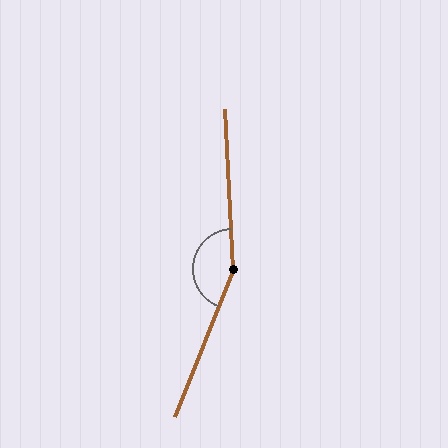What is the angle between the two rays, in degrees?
Approximately 156 degrees.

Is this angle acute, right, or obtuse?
It is obtuse.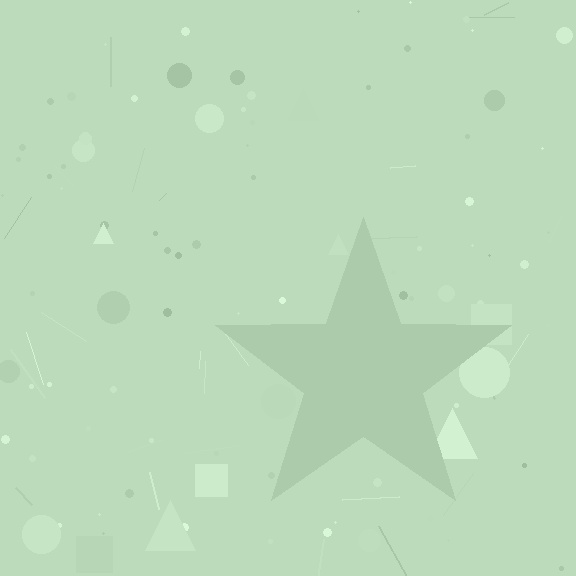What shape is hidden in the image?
A star is hidden in the image.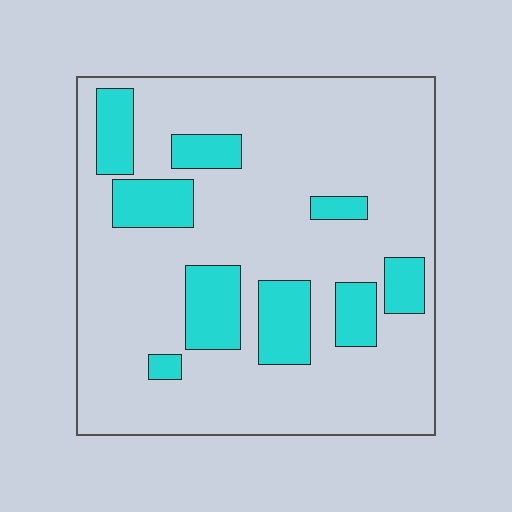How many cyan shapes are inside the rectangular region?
9.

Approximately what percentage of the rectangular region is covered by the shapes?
Approximately 20%.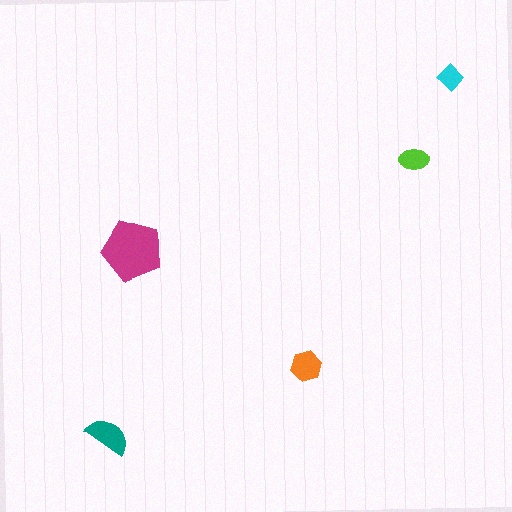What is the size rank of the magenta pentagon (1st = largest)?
1st.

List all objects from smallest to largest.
The cyan diamond, the lime ellipse, the orange hexagon, the teal semicircle, the magenta pentagon.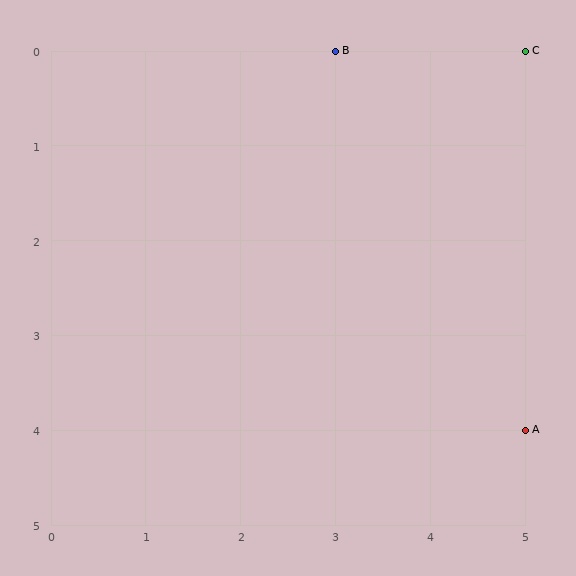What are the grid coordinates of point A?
Point A is at grid coordinates (5, 4).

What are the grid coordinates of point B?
Point B is at grid coordinates (3, 0).